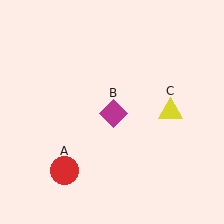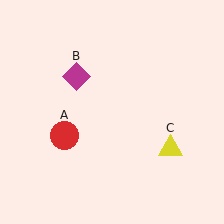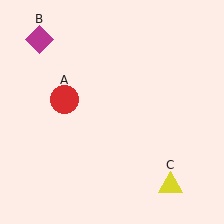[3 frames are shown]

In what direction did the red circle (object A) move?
The red circle (object A) moved up.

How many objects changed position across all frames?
3 objects changed position: red circle (object A), magenta diamond (object B), yellow triangle (object C).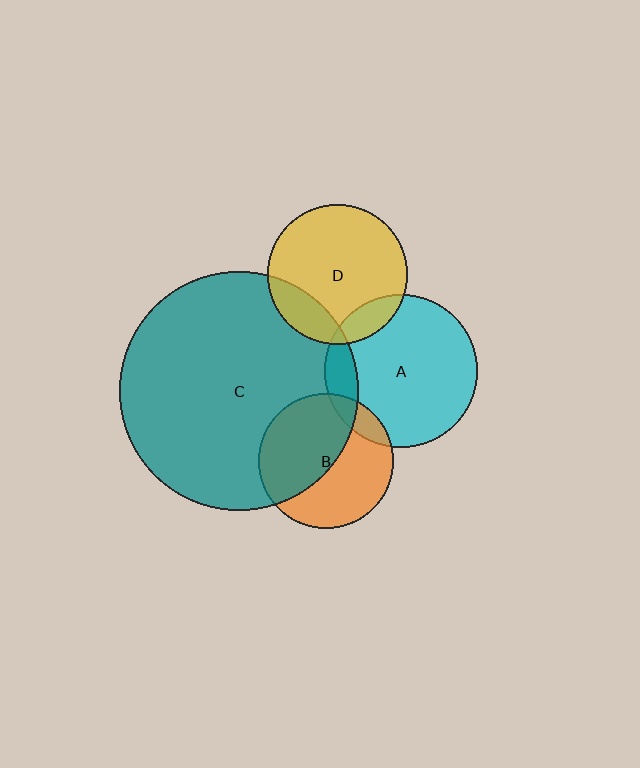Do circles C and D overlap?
Yes.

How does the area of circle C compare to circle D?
Approximately 2.9 times.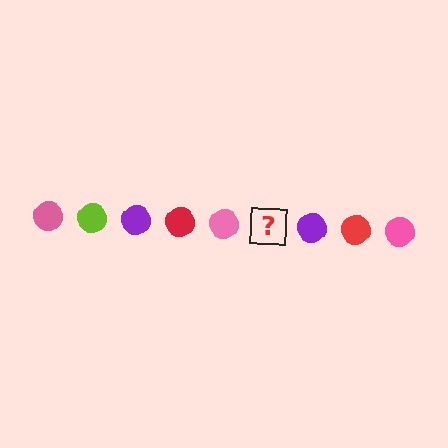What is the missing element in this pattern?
The missing element is a lime circle.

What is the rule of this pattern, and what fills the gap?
The rule is that the pattern cycles through pink, lime, purple, red circles. The gap should be filled with a lime circle.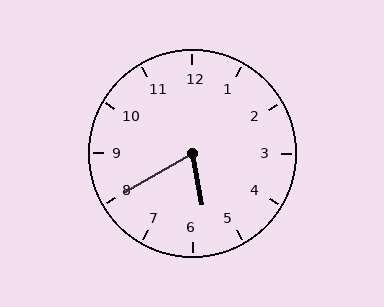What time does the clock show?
5:40.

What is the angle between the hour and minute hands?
Approximately 70 degrees.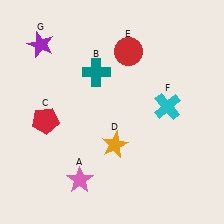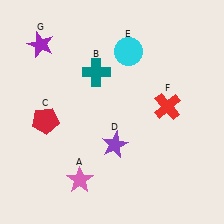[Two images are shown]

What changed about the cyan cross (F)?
In Image 1, F is cyan. In Image 2, it changed to red.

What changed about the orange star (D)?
In Image 1, D is orange. In Image 2, it changed to purple.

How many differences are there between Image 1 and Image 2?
There are 3 differences between the two images.